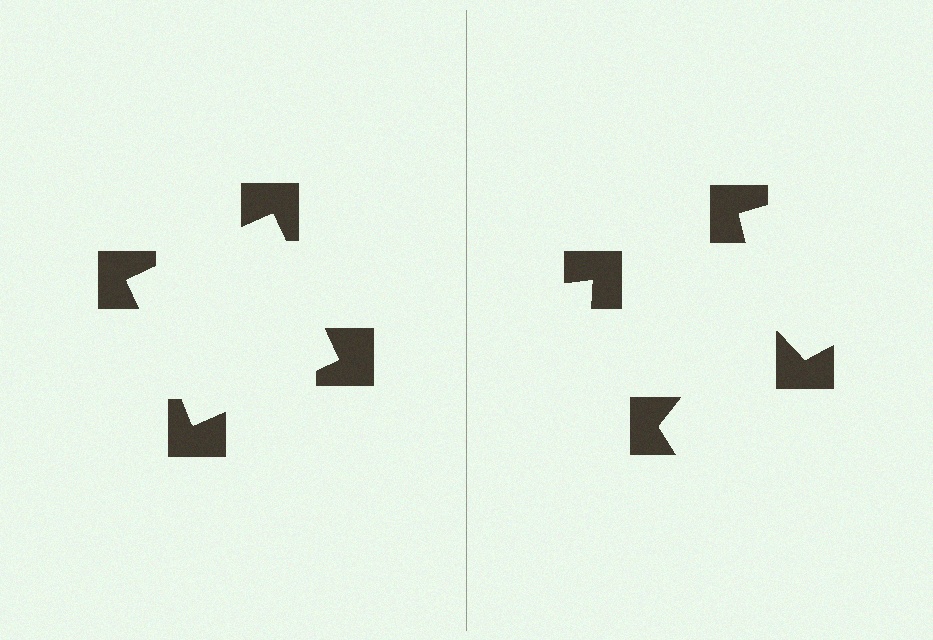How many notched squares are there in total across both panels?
8 — 4 on each side.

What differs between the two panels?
The notched squares are positioned identically on both sides; only the wedge orientations differ. On the left they align to a square; on the right they are misaligned.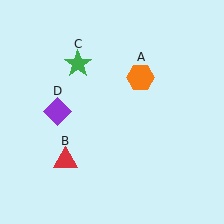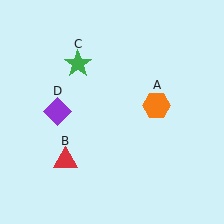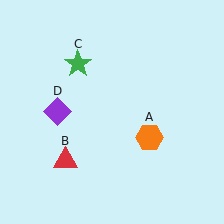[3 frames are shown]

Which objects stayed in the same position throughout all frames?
Red triangle (object B) and green star (object C) and purple diamond (object D) remained stationary.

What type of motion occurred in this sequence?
The orange hexagon (object A) rotated clockwise around the center of the scene.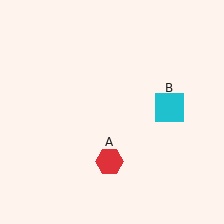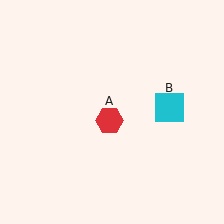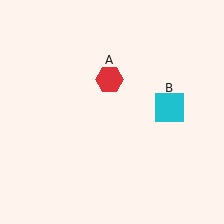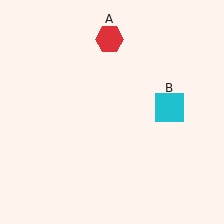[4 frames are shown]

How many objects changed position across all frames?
1 object changed position: red hexagon (object A).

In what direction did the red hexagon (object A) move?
The red hexagon (object A) moved up.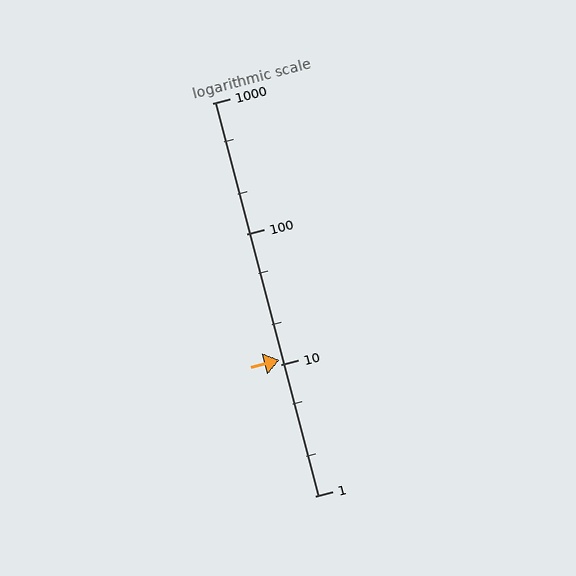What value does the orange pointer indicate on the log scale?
The pointer indicates approximately 11.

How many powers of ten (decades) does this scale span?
The scale spans 3 decades, from 1 to 1000.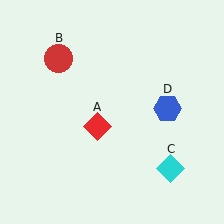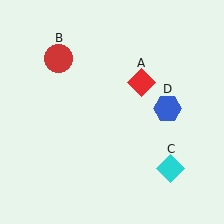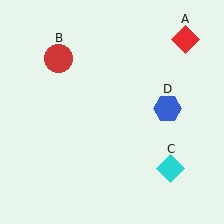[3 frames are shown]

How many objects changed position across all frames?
1 object changed position: red diamond (object A).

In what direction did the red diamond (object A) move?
The red diamond (object A) moved up and to the right.